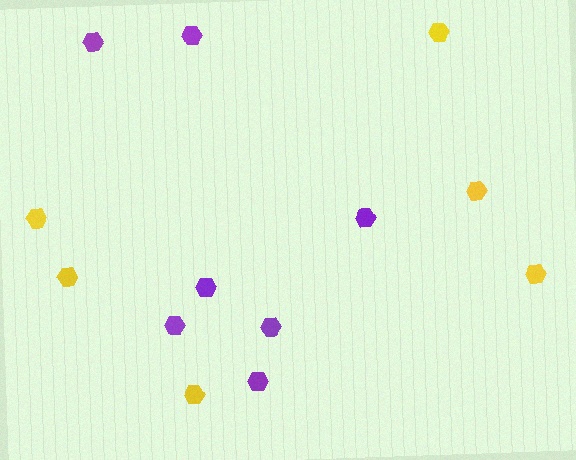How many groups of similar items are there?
There are 2 groups: one group of purple hexagons (7) and one group of yellow hexagons (6).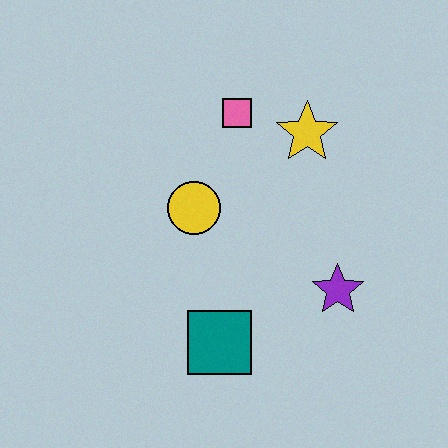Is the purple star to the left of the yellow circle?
No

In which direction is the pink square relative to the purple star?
The pink square is above the purple star.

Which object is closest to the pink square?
The yellow star is closest to the pink square.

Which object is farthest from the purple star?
The pink square is farthest from the purple star.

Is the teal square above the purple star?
No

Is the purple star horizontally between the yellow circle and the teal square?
No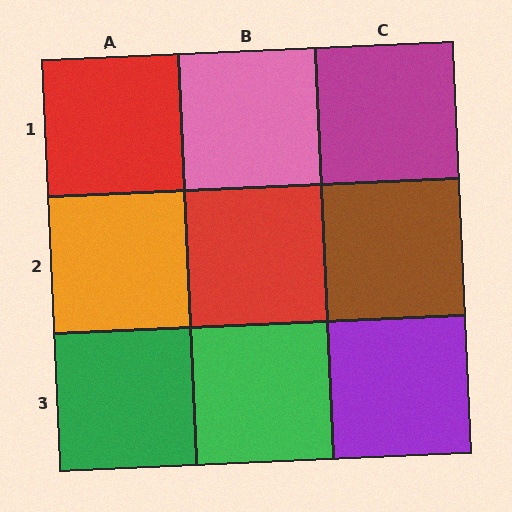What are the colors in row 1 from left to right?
Red, pink, magenta.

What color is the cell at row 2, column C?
Brown.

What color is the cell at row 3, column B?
Green.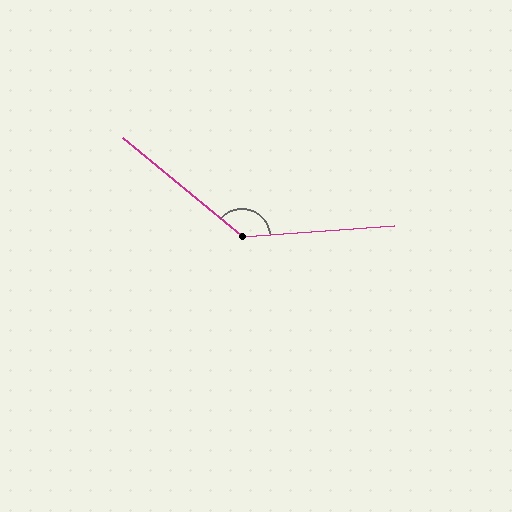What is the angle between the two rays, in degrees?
Approximately 136 degrees.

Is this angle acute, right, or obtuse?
It is obtuse.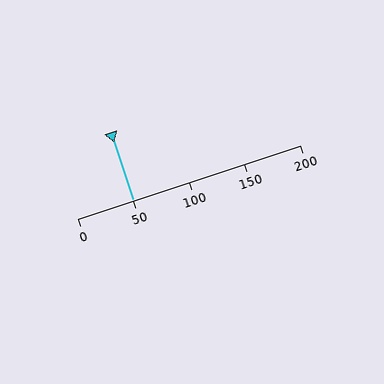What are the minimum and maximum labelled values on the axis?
The axis runs from 0 to 200.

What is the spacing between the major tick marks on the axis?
The major ticks are spaced 50 apart.